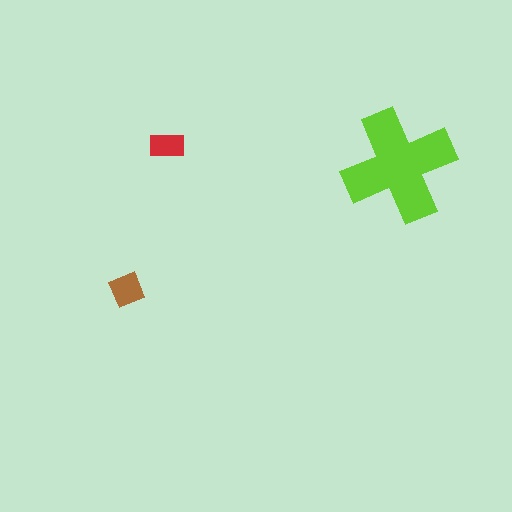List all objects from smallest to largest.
The red rectangle, the brown diamond, the lime cross.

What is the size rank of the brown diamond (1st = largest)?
2nd.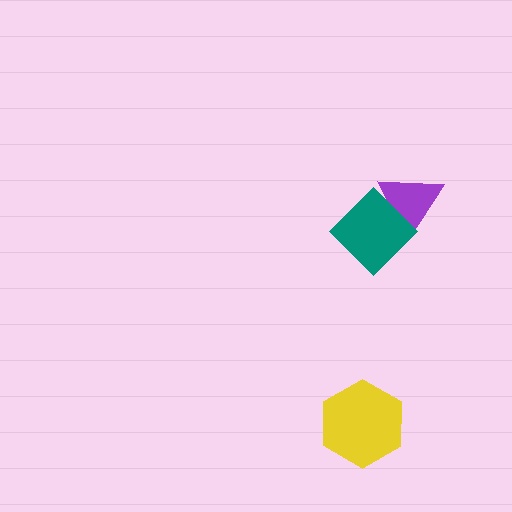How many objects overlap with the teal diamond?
1 object overlaps with the teal diamond.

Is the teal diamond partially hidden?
No, no other shape covers it.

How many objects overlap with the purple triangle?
1 object overlaps with the purple triangle.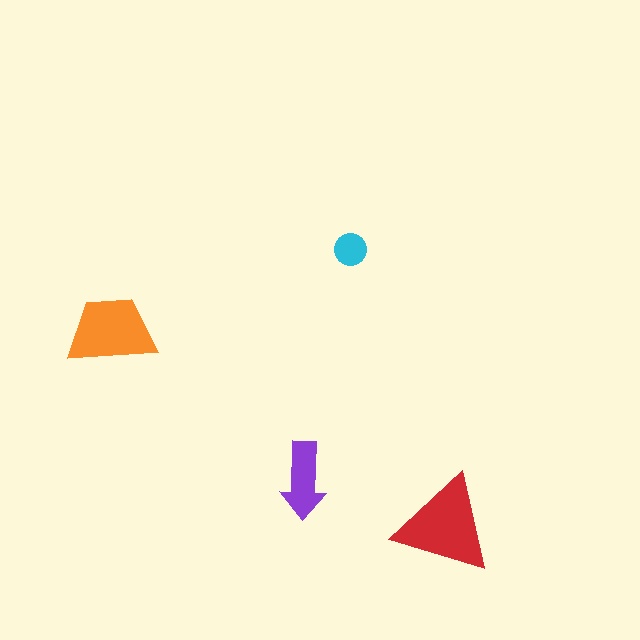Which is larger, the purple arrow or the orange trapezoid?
The orange trapezoid.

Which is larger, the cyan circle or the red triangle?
The red triangle.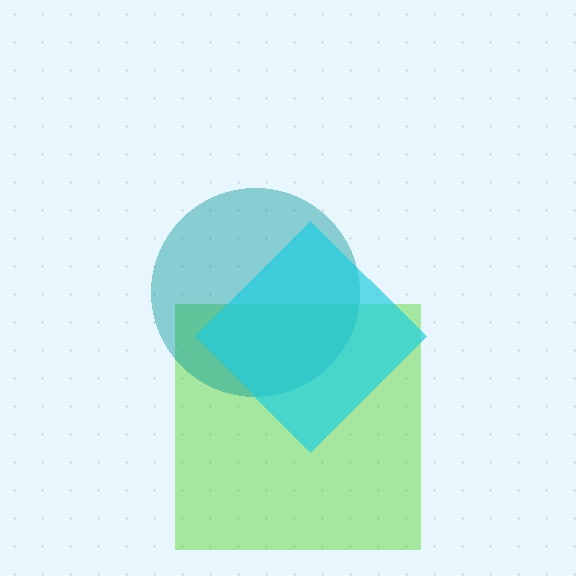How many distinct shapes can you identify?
There are 3 distinct shapes: a lime square, a teal circle, a cyan diamond.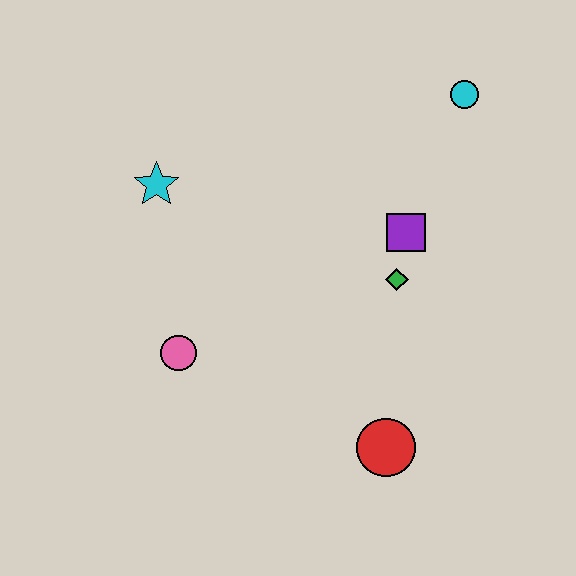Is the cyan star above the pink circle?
Yes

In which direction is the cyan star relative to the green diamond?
The cyan star is to the left of the green diamond.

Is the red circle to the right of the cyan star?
Yes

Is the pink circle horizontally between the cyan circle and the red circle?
No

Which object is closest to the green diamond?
The purple square is closest to the green diamond.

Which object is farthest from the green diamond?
The cyan star is farthest from the green diamond.